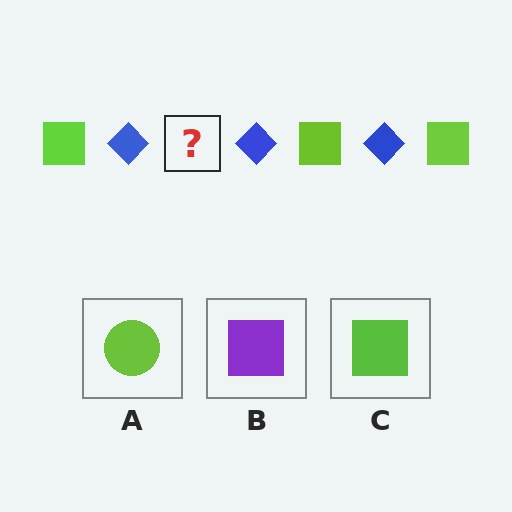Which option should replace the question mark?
Option C.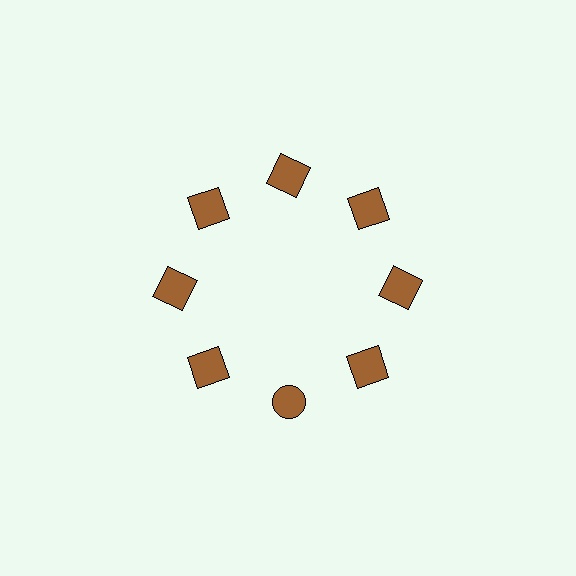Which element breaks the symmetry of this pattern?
The brown circle at roughly the 6 o'clock position breaks the symmetry. All other shapes are brown squares.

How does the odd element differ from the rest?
It has a different shape: circle instead of square.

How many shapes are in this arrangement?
There are 8 shapes arranged in a ring pattern.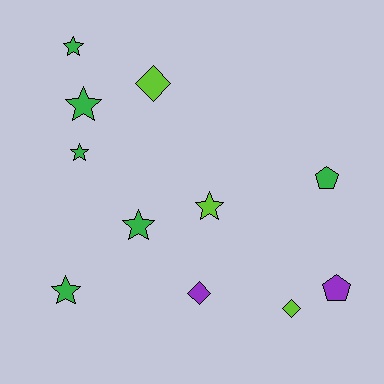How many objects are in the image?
There are 11 objects.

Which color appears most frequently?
Green, with 6 objects.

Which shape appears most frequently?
Star, with 6 objects.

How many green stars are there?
There are 5 green stars.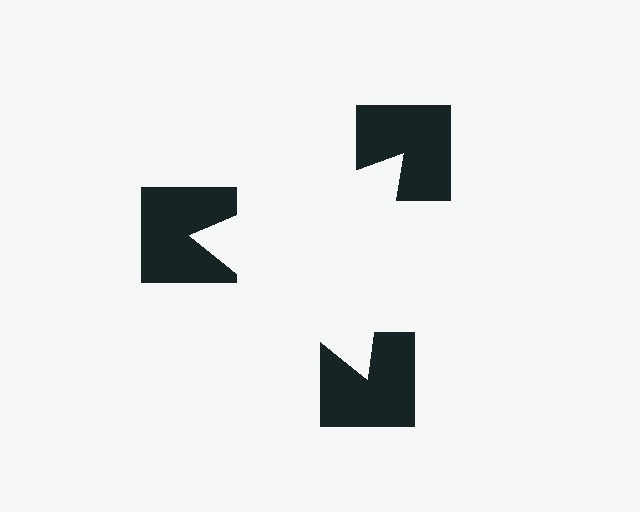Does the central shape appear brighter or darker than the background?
It typically appears slightly brighter than the background, even though no actual brightness change is drawn.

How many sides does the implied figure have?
3 sides.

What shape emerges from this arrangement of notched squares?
An illusory triangle — its edges are inferred from the aligned wedge cuts in the notched squares, not physically drawn.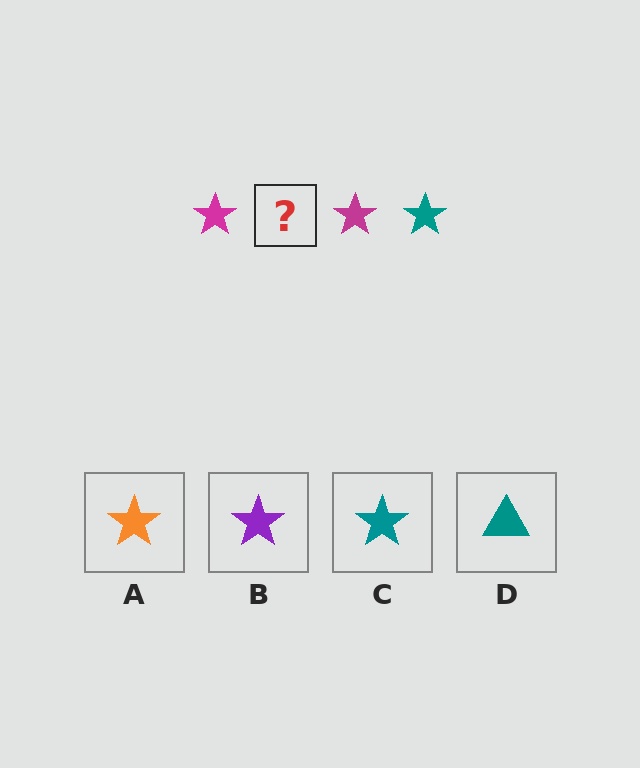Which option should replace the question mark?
Option C.